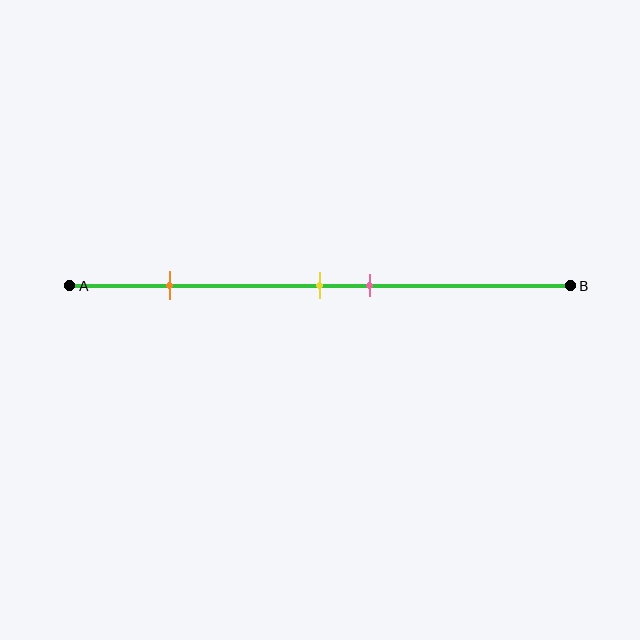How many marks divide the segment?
There are 3 marks dividing the segment.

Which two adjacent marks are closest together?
The yellow and pink marks are the closest adjacent pair.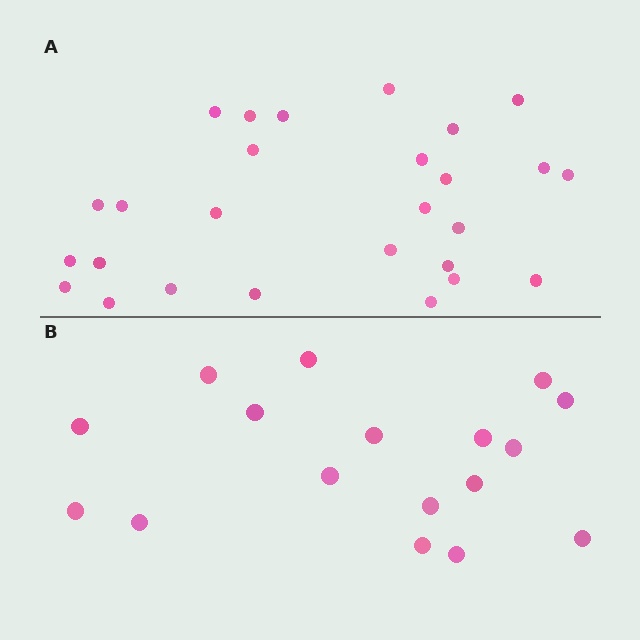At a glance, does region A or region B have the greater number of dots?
Region A (the top region) has more dots.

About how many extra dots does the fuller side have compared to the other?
Region A has roughly 10 or so more dots than region B.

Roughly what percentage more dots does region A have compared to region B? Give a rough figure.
About 60% more.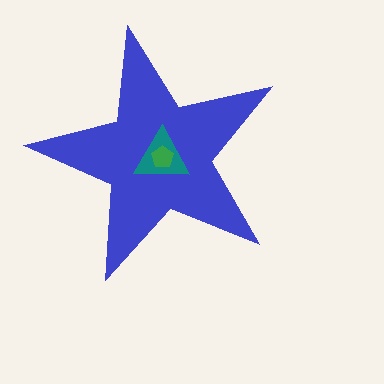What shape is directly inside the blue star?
The teal triangle.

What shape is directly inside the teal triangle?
The green pentagon.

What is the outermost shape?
The blue star.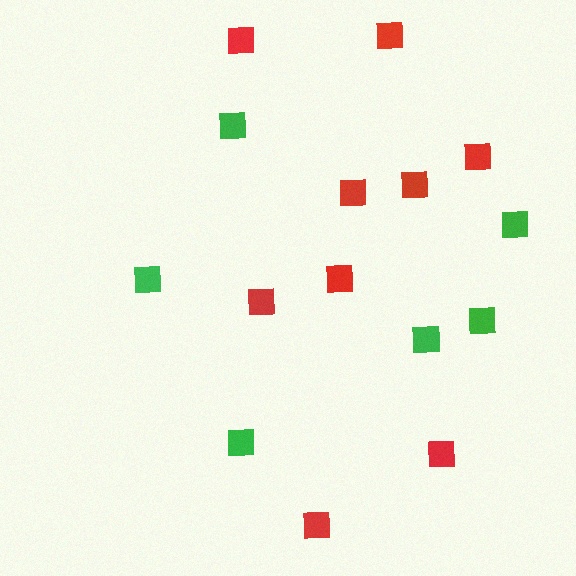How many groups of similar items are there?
There are 2 groups: one group of red squares (9) and one group of green squares (6).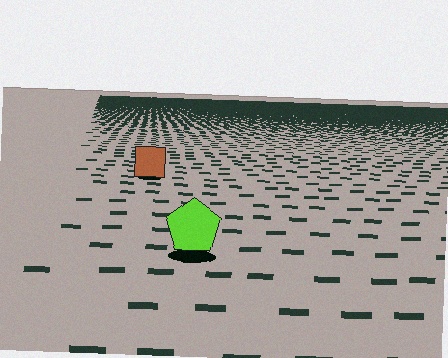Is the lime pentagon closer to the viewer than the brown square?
Yes. The lime pentagon is closer — you can tell from the texture gradient: the ground texture is coarser near it.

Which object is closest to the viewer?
The lime pentagon is closest. The texture marks near it are larger and more spread out.